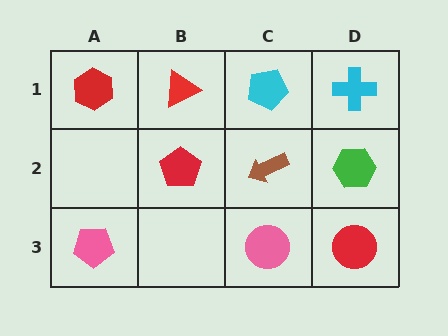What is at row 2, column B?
A red pentagon.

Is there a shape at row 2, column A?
No, that cell is empty.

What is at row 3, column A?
A pink pentagon.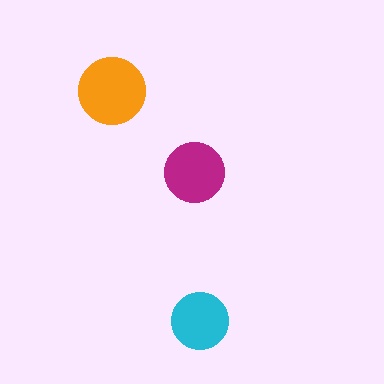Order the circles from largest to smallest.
the orange one, the magenta one, the cyan one.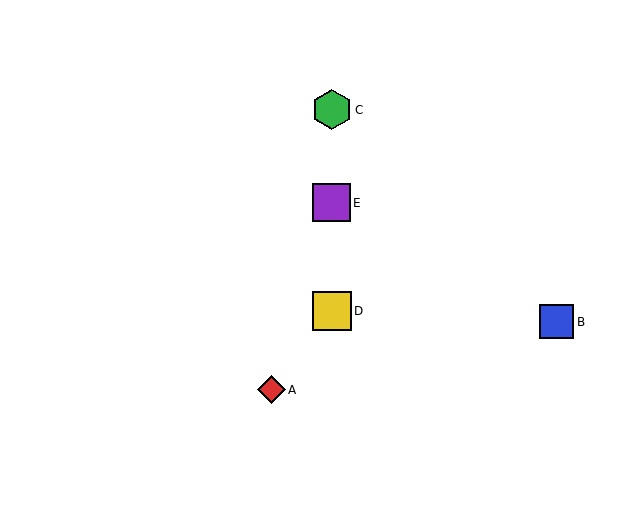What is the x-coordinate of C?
Object C is at x≈332.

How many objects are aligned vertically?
3 objects (C, D, E) are aligned vertically.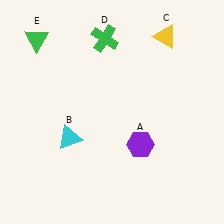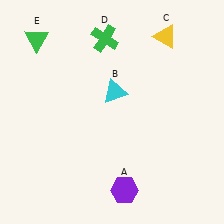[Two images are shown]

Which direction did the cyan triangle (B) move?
The cyan triangle (B) moved up.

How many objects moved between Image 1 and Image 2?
2 objects moved between the two images.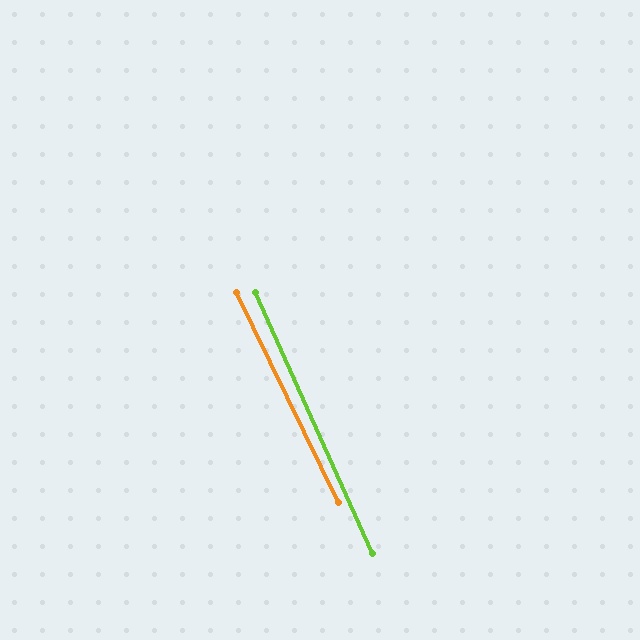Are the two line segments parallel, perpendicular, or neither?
Parallel — their directions differ by only 1.7°.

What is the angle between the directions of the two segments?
Approximately 2 degrees.